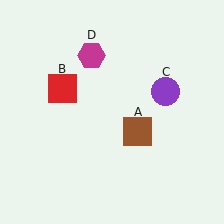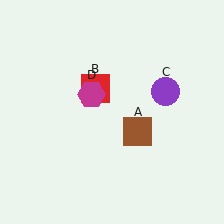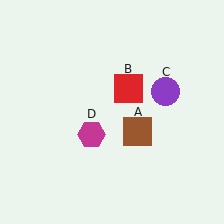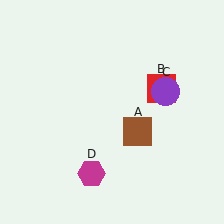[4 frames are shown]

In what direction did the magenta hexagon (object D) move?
The magenta hexagon (object D) moved down.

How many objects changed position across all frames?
2 objects changed position: red square (object B), magenta hexagon (object D).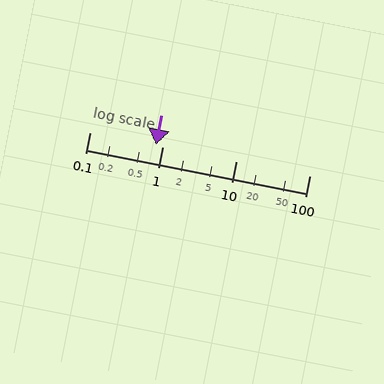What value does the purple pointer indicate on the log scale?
The pointer indicates approximately 0.81.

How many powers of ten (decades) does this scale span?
The scale spans 3 decades, from 0.1 to 100.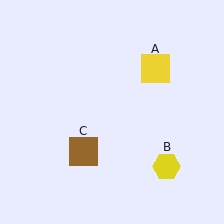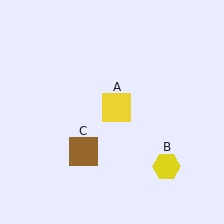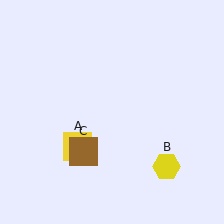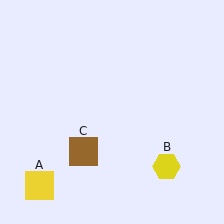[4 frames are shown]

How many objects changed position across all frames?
1 object changed position: yellow square (object A).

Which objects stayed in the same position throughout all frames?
Yellow hexagon (object B) and brown square (object C) remained stationary.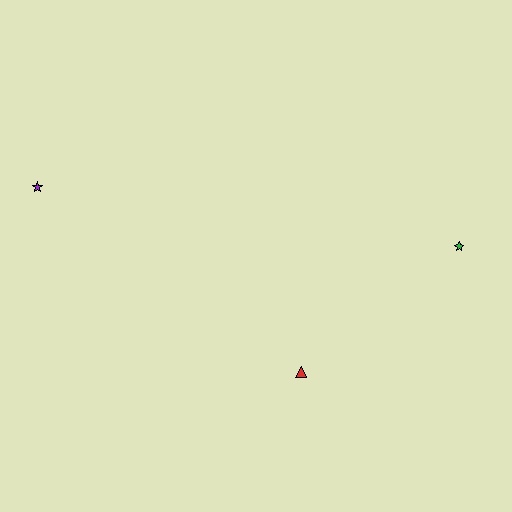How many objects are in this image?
There are 3 objects.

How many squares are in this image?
There are no squares.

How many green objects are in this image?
There is 1 green object.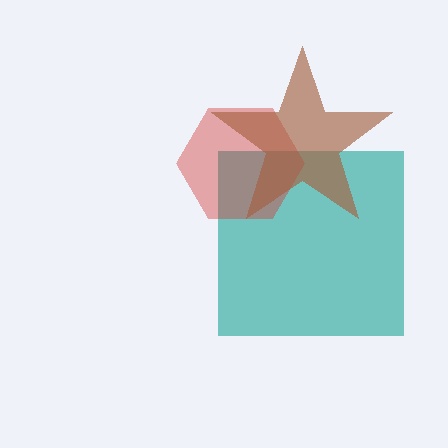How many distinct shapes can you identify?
There are 3 distinct shapes: a teal square, a red hexagon, a brown star.